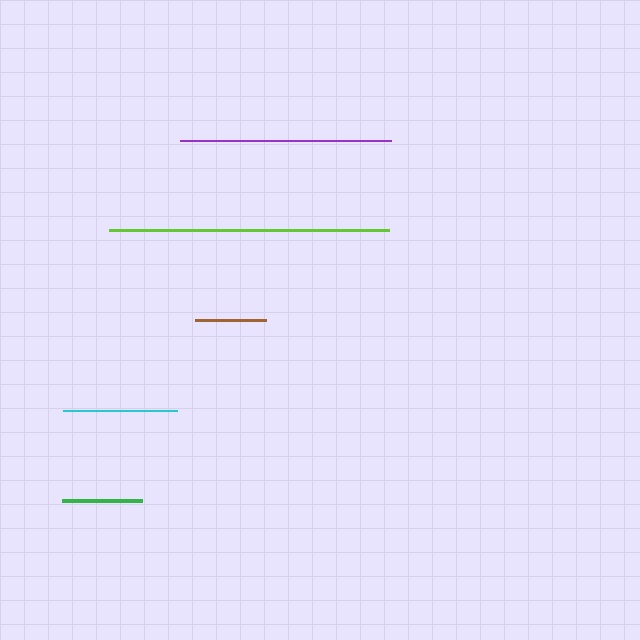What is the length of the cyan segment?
The cyan segment is approximately 114 pixels long.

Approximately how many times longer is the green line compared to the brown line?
The green line is approximately 1.1 times the length of the brown line.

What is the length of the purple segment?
The purple segment is approximately 211 pixels long.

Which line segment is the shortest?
The brown line is the shortest at approximately 72 pixels.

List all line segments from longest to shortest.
From longest to shortest: lime, purple, cyan, green, brown.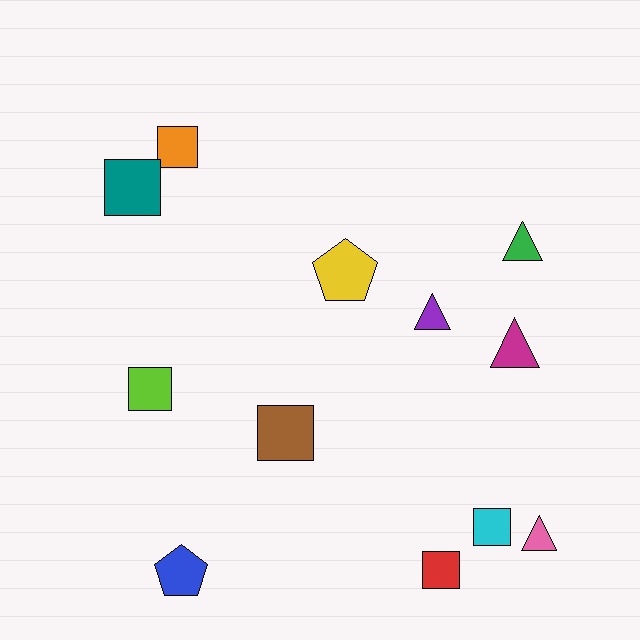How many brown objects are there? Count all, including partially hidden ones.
There is 1 brown object.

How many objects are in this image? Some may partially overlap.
There are 12 objects.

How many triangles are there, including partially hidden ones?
There are 4 triangles.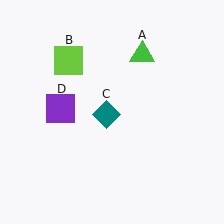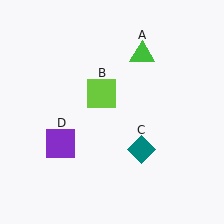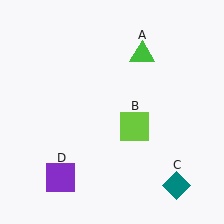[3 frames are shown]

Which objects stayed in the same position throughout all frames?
Green triangle (object A) remained stationary.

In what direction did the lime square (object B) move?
The lime square (object B) moved down and to the right.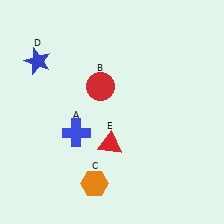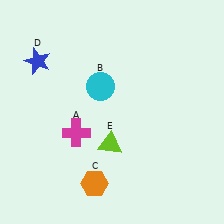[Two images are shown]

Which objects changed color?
A changed from blue to magenta. B changed from red to cyan. E changed from red to lime.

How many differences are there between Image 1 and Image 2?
There are 3 differences between the two images.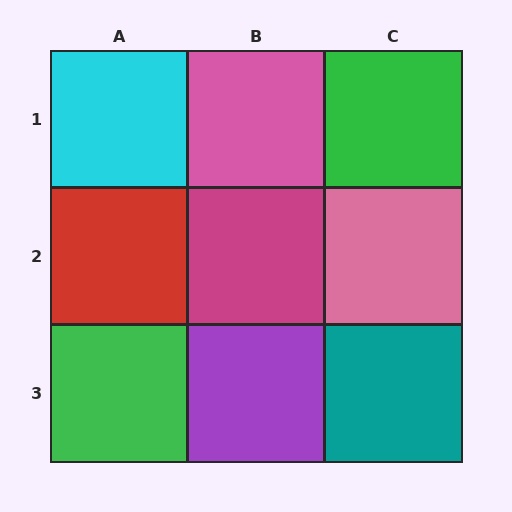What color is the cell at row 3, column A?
Green.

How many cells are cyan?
1 cell is cyan.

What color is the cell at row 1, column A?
Cyan.